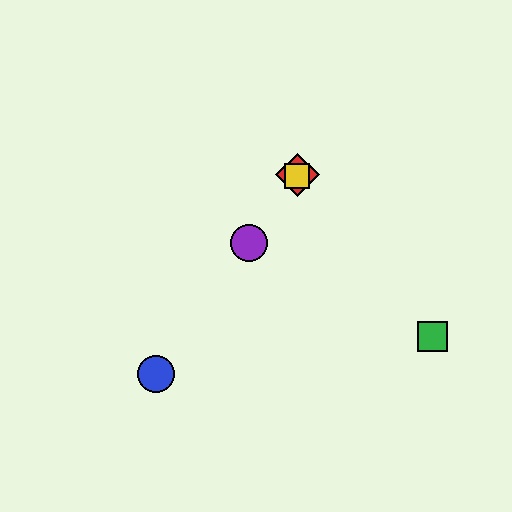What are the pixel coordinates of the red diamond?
The red diamond is at (297, 175).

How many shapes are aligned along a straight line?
4 shapes (the red diamond, the blue circle, the yellow square, the purple circle) are aligned along a straight line.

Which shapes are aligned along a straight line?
The red diamond, the blue circle, the yellow square, the purple circle are aligned along a straight line.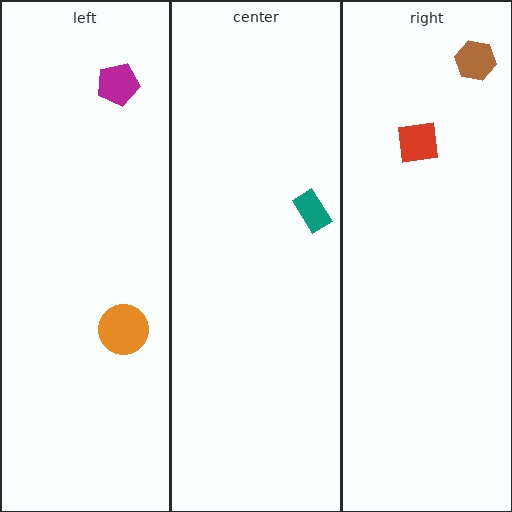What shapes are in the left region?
The orange circle, the magenta pentagon.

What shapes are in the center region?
The teal rectangle.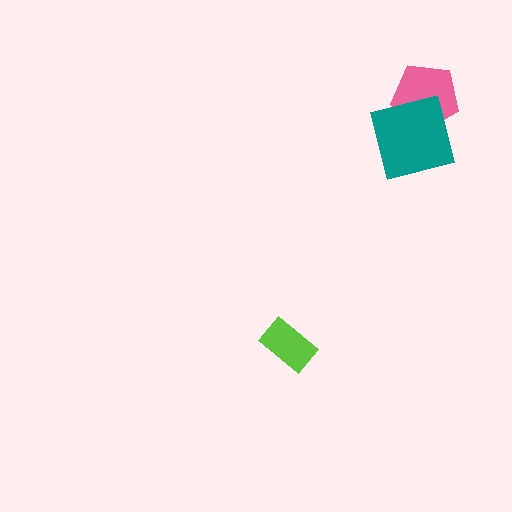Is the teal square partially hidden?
No, no other shape covers it.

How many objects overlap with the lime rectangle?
0 objects overlap with the lime rectangle.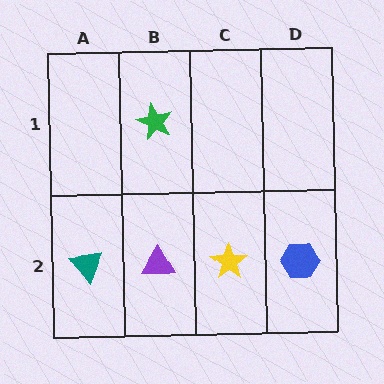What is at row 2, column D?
A blue hexagon.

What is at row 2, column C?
A yellow star.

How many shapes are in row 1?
1 shape.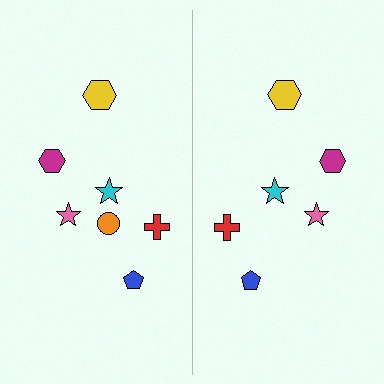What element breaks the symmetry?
A orange circle is missing from the right side.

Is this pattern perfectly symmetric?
No, the pattern is not perfectly symmetric. A orange circle is missing from the right side.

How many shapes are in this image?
There are 13 shapes in this image.